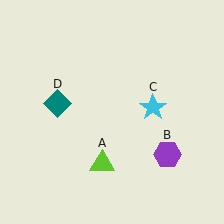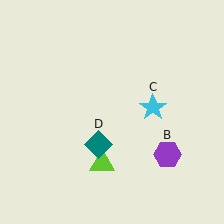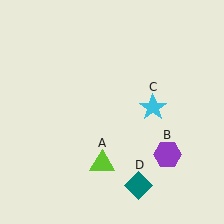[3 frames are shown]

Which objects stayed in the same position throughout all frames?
Lime triangle (object A) and purple hexagon (object B) and cyan star (object C) remained stationary.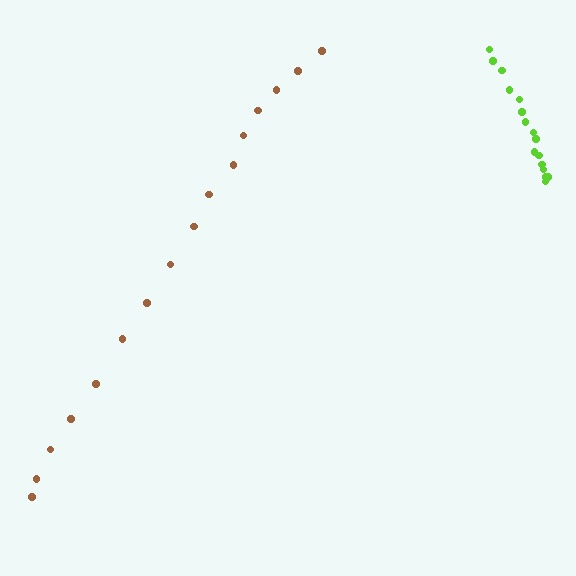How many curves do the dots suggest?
There are 2 distinct paths.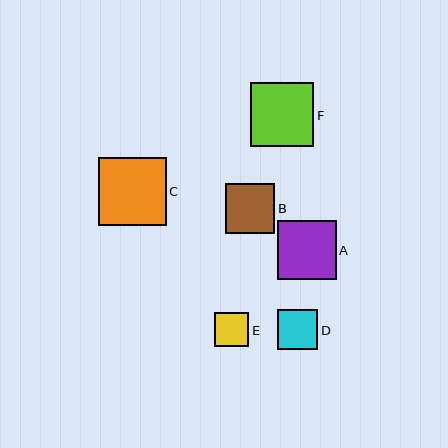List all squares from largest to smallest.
From largest to smallest: C, F, A, B, D, E.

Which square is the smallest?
Square E is the smallest with a size of approximately 35 pixels.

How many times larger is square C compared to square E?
Square C is approximately 2.0 times the size of square E.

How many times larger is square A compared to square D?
Square A is approximately 1.5 times the size of square D.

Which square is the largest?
Square C is the largest with a size of approximately 68 pixels.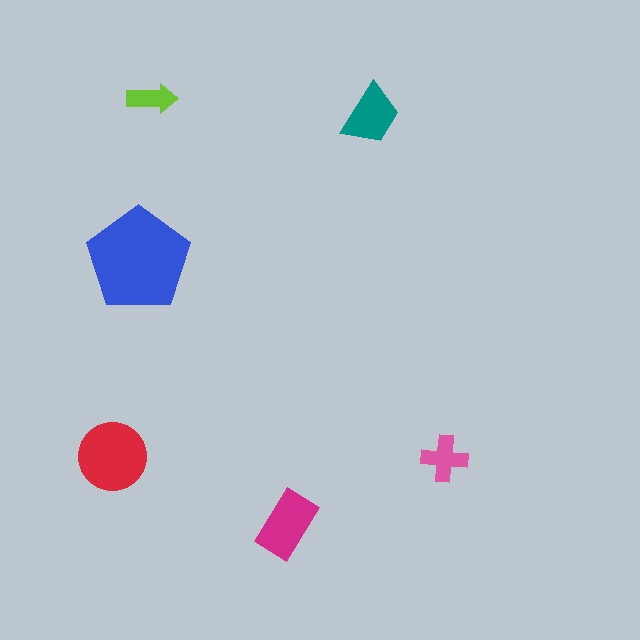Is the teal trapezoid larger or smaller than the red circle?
Smaller.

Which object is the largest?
The blue pentagon.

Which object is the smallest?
The lime arrow.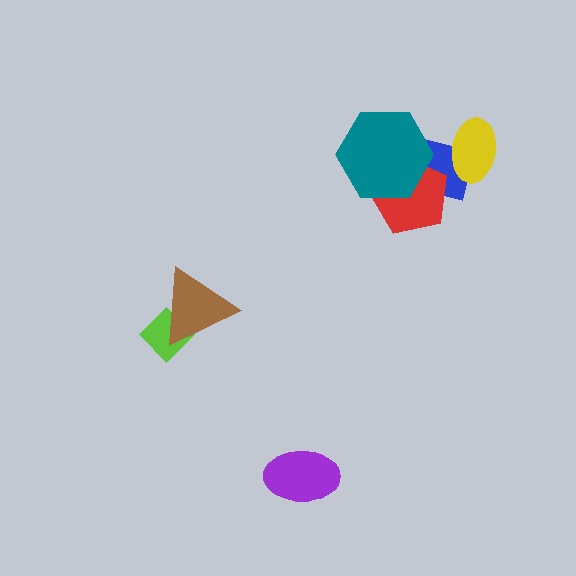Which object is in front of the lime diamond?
The brown triangle is in front of the lime diamond.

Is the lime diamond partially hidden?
Yes, it is partially covered by another shape.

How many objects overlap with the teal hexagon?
2 objects overlap with the teal hexagon.